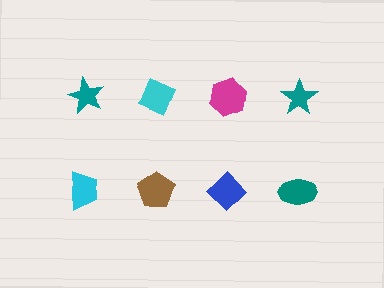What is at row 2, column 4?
A teal ellipse.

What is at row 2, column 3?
A blue diamond.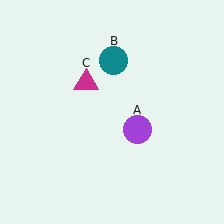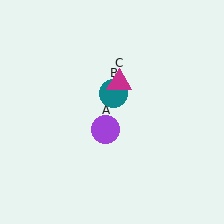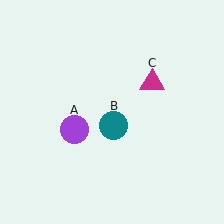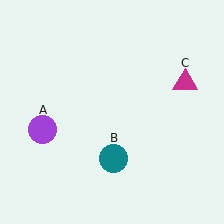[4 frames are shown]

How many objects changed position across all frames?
3 objects changed position: purple circle (object A), teal circle (object B), magenta triangle (object C).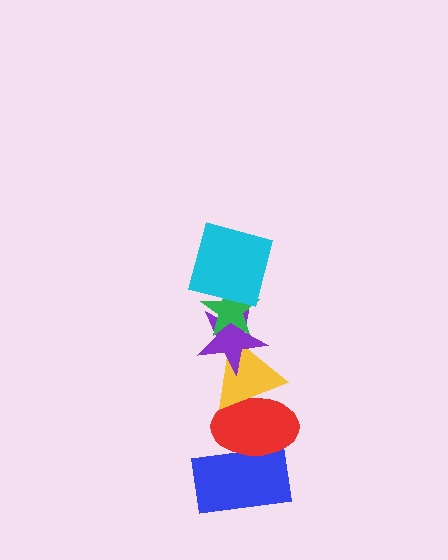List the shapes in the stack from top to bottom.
From top to bottom: the cyan square, the green star, the purple star, the yellow triangle, the red ellipse, the blue rectangle.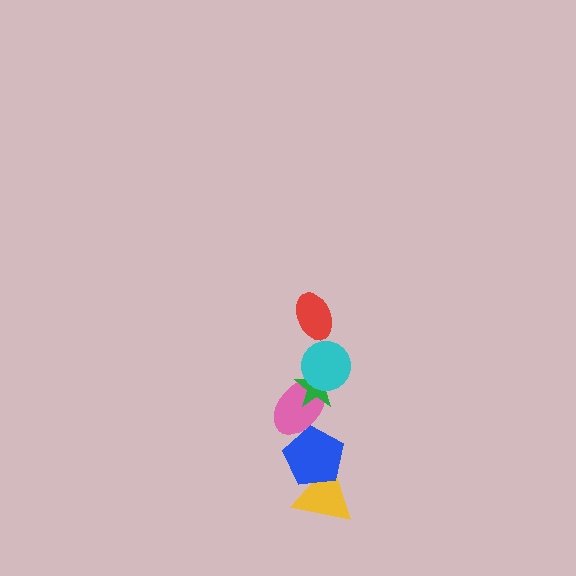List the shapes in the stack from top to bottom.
From top to bottom: the red ellipse, the cyan circle, the green star, the pink ellipse, the blue pentagon, the yellow triangle.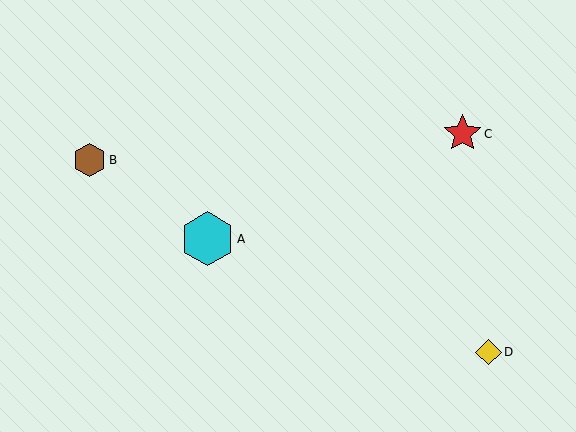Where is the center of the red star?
The center of the red star is at (463, 134).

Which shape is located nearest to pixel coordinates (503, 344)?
The yellow diamond (labeled D) at (488, 352) is nearest to that location.